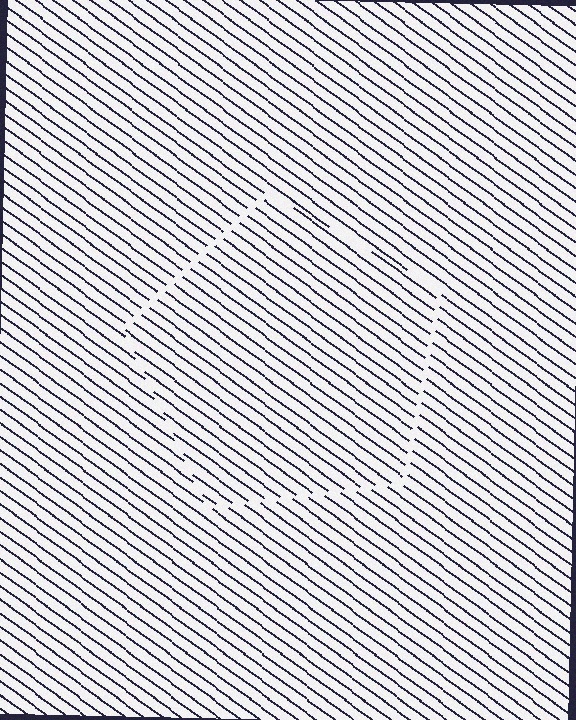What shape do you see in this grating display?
An illusory pentagon. The interior of the shape contains the same grating, shifted by half a period — the contour is defined by the phase discontinuity where line-ends from the inner and outer gratings abut.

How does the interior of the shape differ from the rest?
The interior of the shape contains the same grating, shifted by half a period — the contour is defined by the phase discontinuity where line-ends from the inner and outer gratings abut.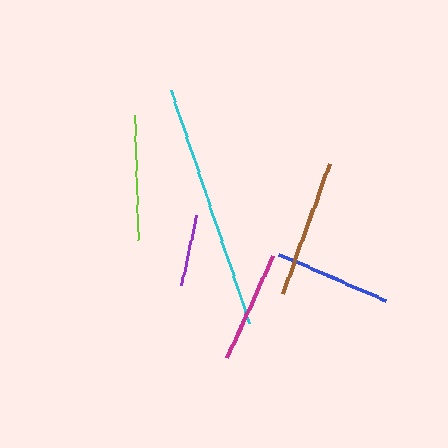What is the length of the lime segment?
The lime segment is approximately 124 pixels long.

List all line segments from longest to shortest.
From longest to shortest: cyan, brown, lime, blue, magenta, purple.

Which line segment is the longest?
The cyan line is the longest at approximately 245 pixels.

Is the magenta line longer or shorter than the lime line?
The lime line is longer than the magenta line.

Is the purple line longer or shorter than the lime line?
The lime line is longer than the purple line.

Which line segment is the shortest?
The purple line is the shortest at approximately 70 pixels.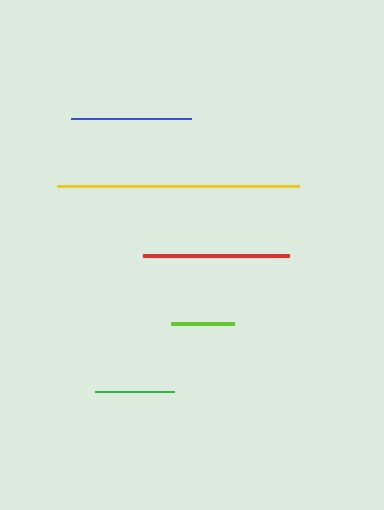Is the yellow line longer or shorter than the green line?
The yellow line is longer than the green line.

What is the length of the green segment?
The green segment is approximately 79 pixels long.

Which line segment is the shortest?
The lime line is the shortest at approximately 63 pixels.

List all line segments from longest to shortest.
From longest to shortest: yellow, red, blue, green, lime.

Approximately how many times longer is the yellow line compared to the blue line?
The yellow line is approximately 2.0 times the length of the blue line.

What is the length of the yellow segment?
The yellow segment is approximately 242 pixels long.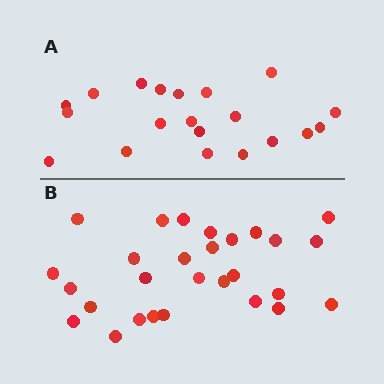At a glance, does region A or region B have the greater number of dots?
Region B (the bottom region) has more dots.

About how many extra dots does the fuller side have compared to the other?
Region B has roughly 8 or so more dots than region A.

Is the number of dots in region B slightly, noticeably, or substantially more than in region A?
Region B has noticeably more, but not dramatically so. The ratio is roughly 1.4 to 1.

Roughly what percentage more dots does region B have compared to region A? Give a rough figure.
About 40% more.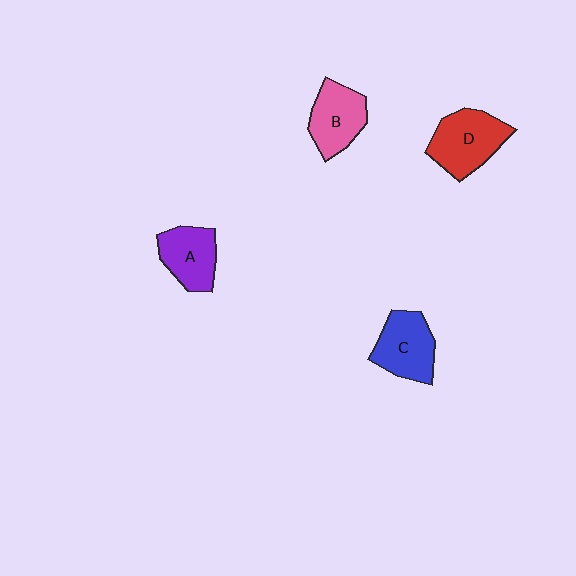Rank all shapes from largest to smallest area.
From largest to smallest: D (red), C (blue), B (pink), A (purple).